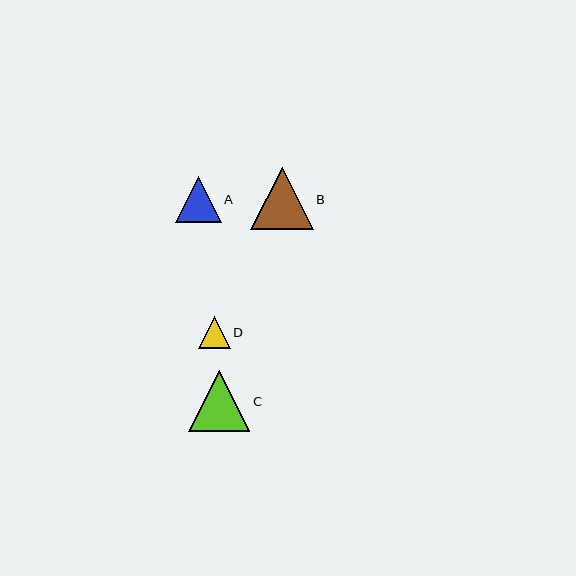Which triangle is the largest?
Triangle B is the largest with a size of approximately 62 pixels.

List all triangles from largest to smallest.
From largest to smallest: B, C, A, D.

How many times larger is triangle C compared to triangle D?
Triangle C is approximately 1.9 times the size of triangle D.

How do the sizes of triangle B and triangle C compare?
Triangle B and triangle C are approximately the same size.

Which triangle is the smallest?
Triangle D is the smallest with a size of approximately 32 pixels.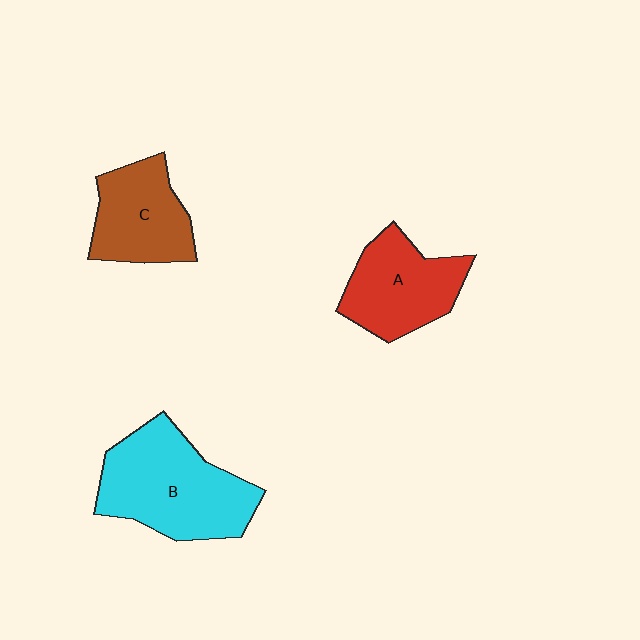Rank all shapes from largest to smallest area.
From largest to smallest: B (cyan), A (red), C (brown).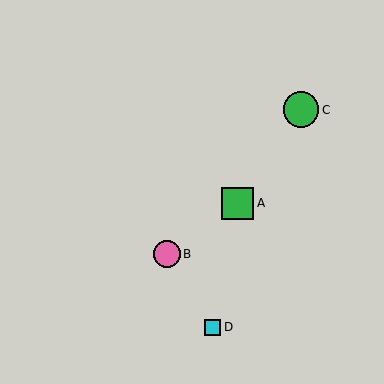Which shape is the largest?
The green circle (labeled C) is the largest.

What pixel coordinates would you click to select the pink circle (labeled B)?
Click at (167, 254) to select the pink circle B.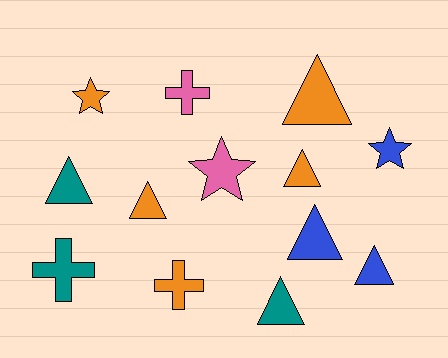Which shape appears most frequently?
Triangle, with 7 objects.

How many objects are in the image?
There are 13 objects.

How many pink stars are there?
There is 1 pink star.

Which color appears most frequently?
Orange, with 5 objects.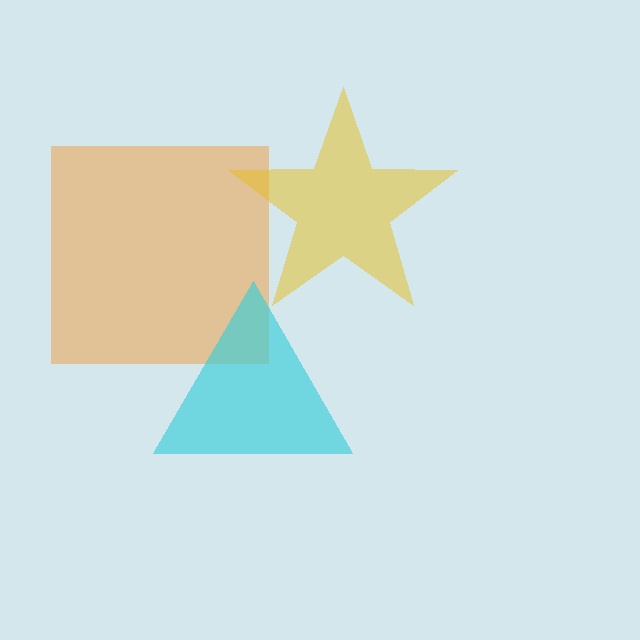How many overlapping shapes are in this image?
There are 3 overlapping shapes in the image.